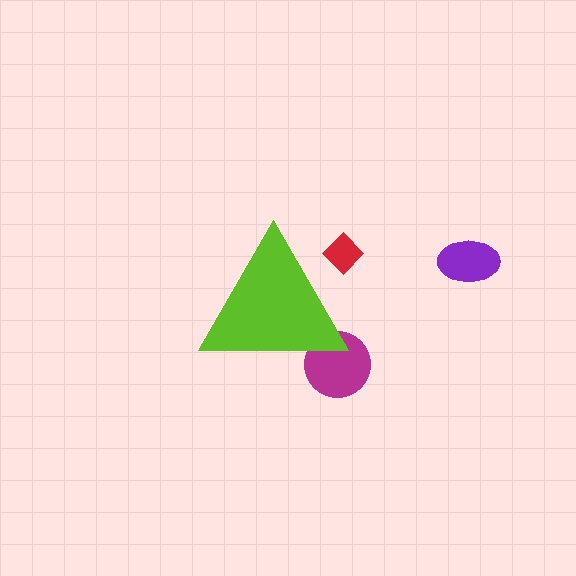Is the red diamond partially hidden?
Yes, the red diamond is partially hidden behind the lime triangle.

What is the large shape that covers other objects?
A lime triangle.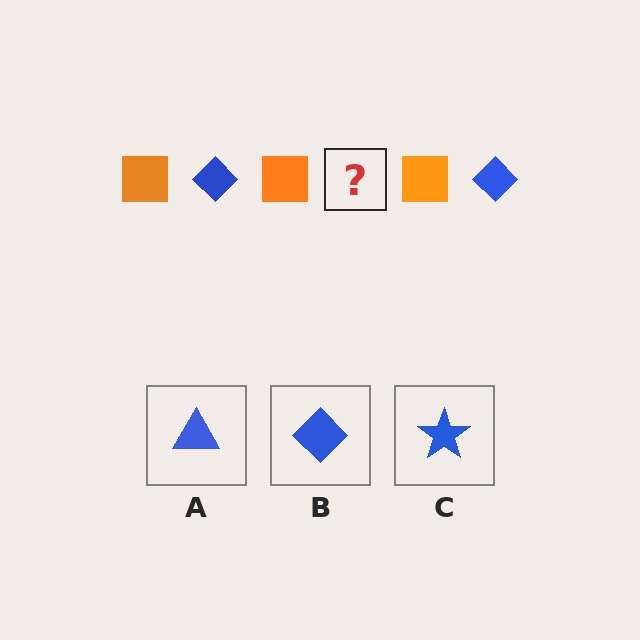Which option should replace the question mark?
Option B.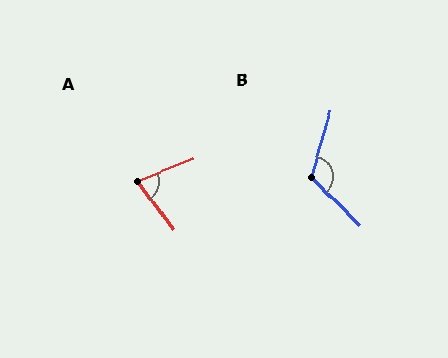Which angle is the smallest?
A, at approximately 75 degrees.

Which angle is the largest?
B, at approximately 119 degrees.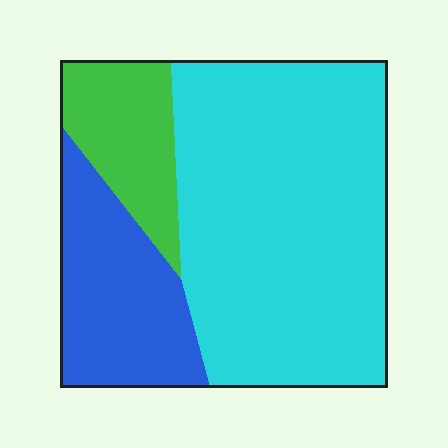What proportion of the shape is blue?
Blue takes up between a sixth and a third of the shape.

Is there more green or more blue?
Blue.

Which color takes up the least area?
Green, at roughly 15%.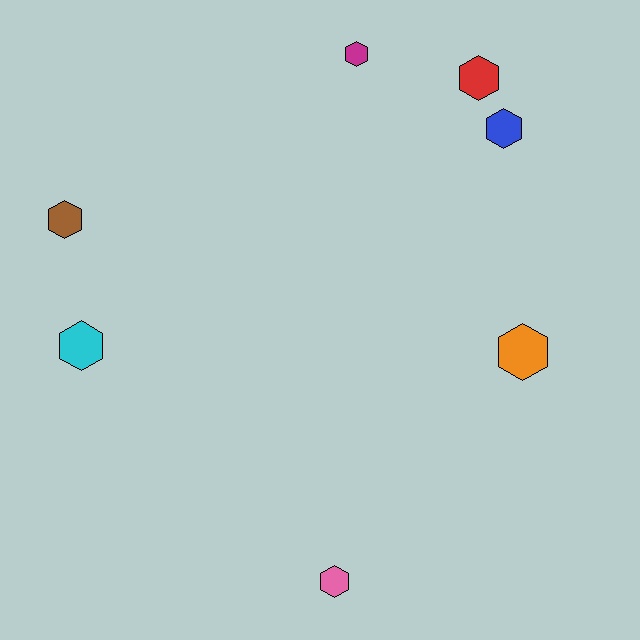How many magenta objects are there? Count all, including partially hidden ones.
There is 1 magenta object.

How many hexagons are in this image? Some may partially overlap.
There are 7 hexagons.